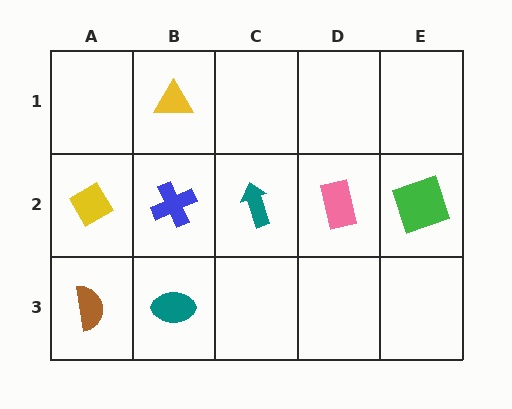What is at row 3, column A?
A brown semicircle.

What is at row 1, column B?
A yellow triangle.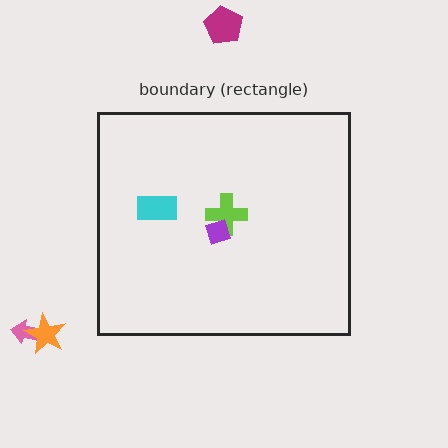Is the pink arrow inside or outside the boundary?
Outside.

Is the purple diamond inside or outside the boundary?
Inside.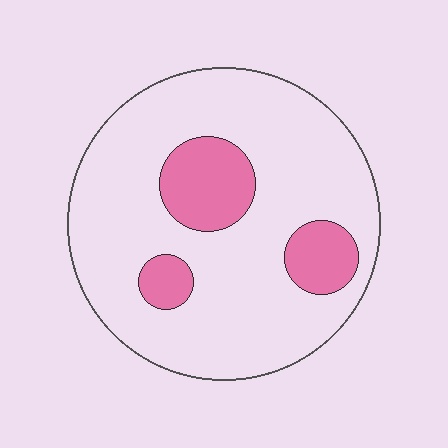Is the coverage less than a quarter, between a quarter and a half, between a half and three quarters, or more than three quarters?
Less than a quarter.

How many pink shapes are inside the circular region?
3.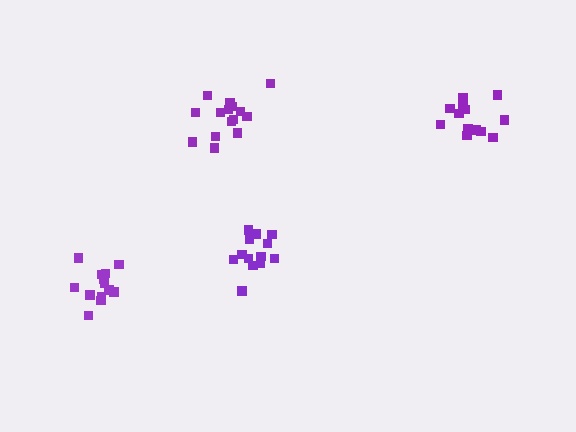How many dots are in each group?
Group 1: 13 dots, Group 2: 14 dots, Group 3: 13 dots, Group 4: 15 dots (55 total).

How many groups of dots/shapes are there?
There are 4 groups.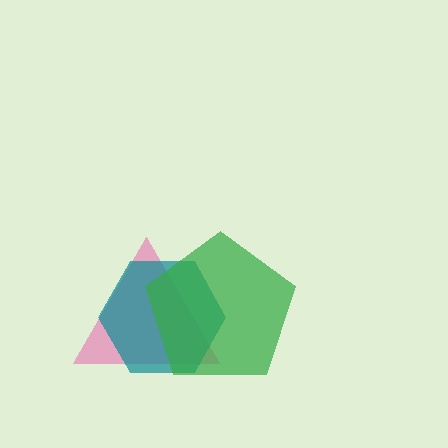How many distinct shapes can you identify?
There are 3 distinct shapes: a pink triangle, a teal hexagon, a green pentagon.